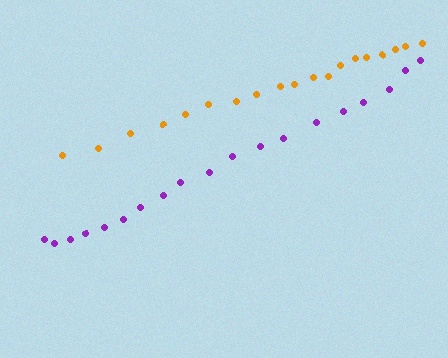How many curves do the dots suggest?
There are 2 distinct paths.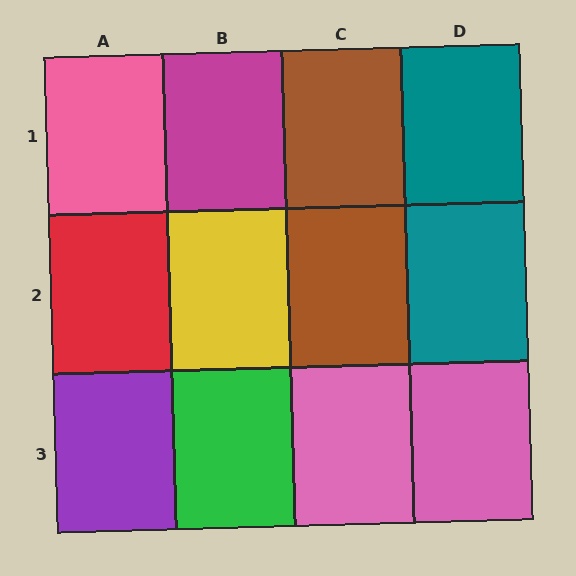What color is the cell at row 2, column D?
Teal.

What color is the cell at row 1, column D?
Teal.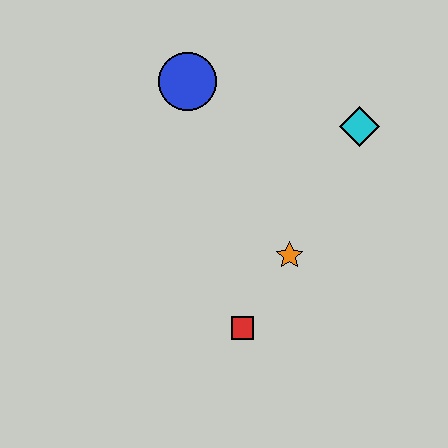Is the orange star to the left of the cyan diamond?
Yes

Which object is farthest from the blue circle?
The red square is farthest from the blue circle.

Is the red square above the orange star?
No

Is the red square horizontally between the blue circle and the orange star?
Yes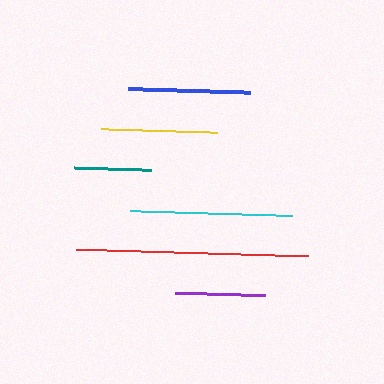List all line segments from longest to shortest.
From longest to shortest: red, cyan, blue, yellow, purple, teal.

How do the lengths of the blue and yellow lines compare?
The blue and yellow lines are approximately the same length.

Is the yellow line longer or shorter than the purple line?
The yellow line is longer than the purple line.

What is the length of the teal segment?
The teal segment is approximately 76 pixels long.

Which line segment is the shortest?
The teal line is the shortest at approximately 76 pixels.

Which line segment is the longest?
The red line is the longest at approximately 232 pixels.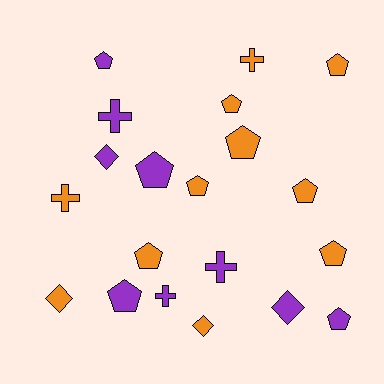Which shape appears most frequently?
Pentagon, with 11 objects.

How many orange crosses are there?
There are 2 orange crosses.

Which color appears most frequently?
Orange, with 11 objects.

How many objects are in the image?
There are 20 objects.